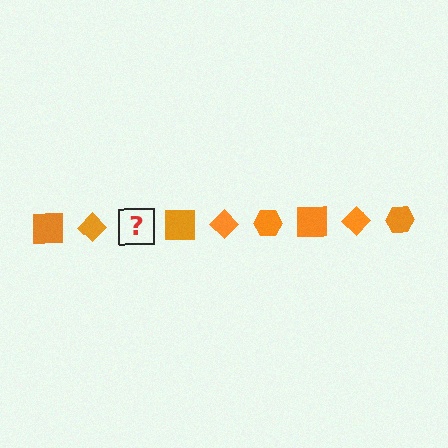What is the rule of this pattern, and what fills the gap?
The rule is that the pattern cycles through square, diamond, hexagon shapes in orange. The gap should be filled with an orange hexagon.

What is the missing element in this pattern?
The missing element is an orange hexagon.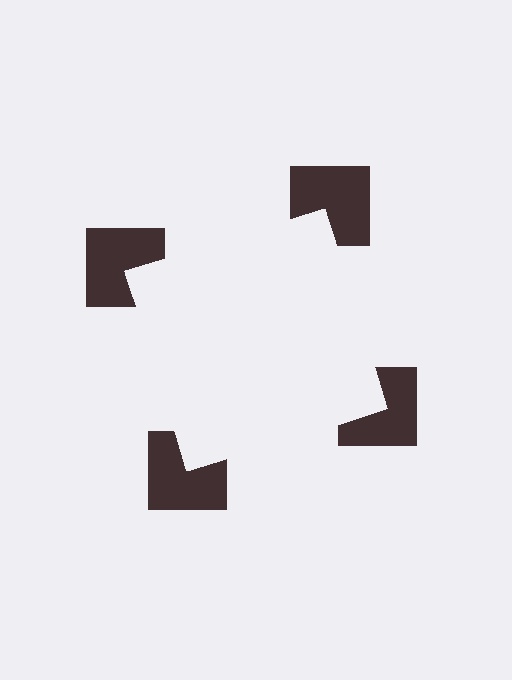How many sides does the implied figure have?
4 sides.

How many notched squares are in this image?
There are 4 — one at each vertex of the illusory square.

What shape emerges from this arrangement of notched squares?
An illusory square — its edges are inferred from the aligned wedge cuts in the notched squares, not physically drawn.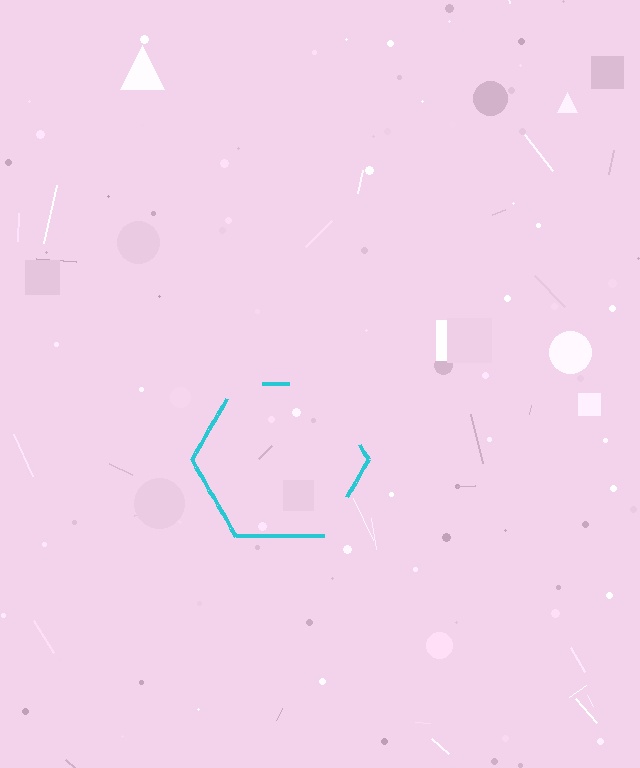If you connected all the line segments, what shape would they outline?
They would outline a hexagon.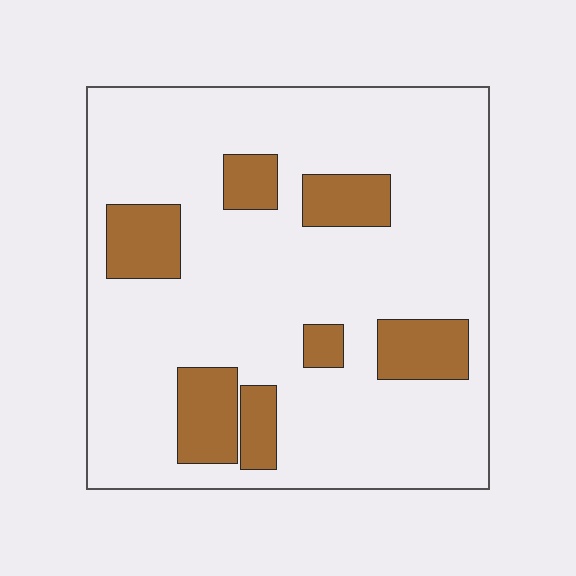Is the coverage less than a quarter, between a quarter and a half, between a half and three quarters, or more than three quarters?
Less than a quarter.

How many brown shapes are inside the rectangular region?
7.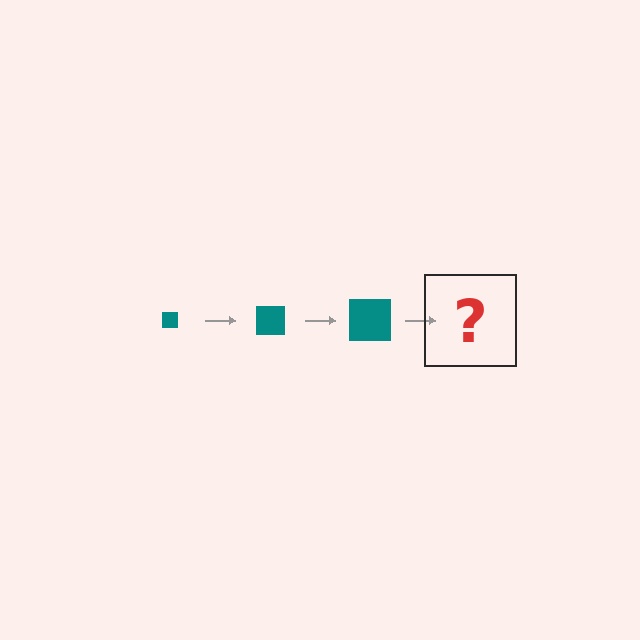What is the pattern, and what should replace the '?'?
The pattern is that the square gets progressively larger each step. The '?' should be a teal square, larger than the previous one.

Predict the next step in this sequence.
The next step is a teal square, larger than the previous one.